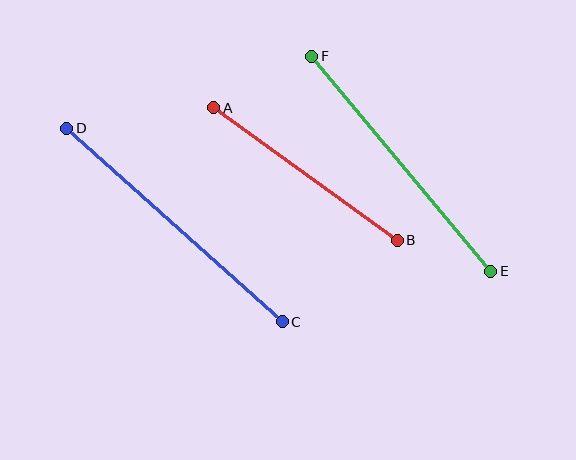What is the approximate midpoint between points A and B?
The midpoint is at approximately (306, 174) pixels.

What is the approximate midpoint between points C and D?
The midpoint is at approximately (175, 225) pixels.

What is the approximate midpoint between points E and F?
The midpoint is at approximately (401, 164) pixels.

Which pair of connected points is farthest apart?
Points C and D are farthest apart.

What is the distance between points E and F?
The distance is approximately 279 pixels.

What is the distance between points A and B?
The distance is approximately 226 pixels.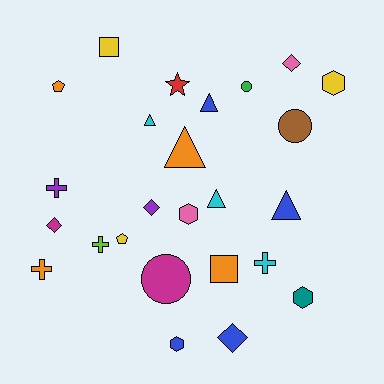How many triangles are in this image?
There are 5 triangles.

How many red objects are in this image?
There is 1 red object.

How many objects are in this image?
There are 25 objects.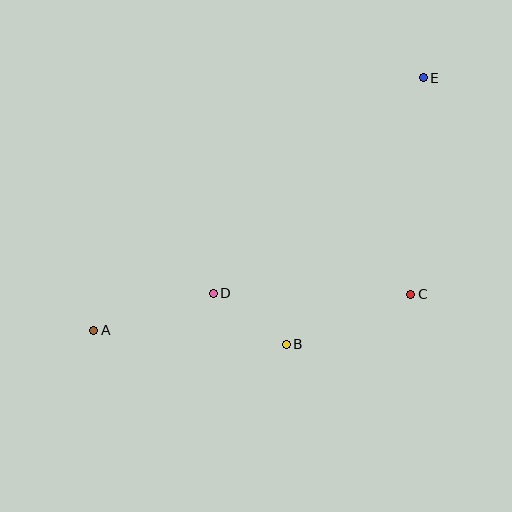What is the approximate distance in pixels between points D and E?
The distance between D and E is approximately 301 pixels.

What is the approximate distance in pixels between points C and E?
The distance between C and E is approximately 217 pixels.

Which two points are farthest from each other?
Points A and E are farthest from each other.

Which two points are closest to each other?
Points B and D are closest to each other.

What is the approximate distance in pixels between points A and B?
The distance between A and B is approximately 193 pixels.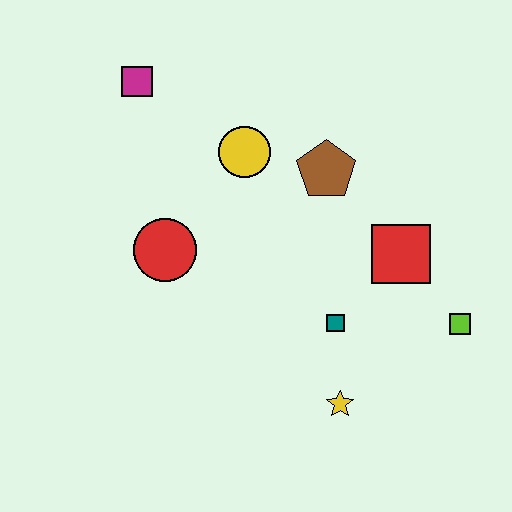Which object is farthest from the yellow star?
The magenta square is farthest from the yellow star.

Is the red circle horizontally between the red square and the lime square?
No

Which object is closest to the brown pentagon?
The yellow circle is closest to the brown pentagon.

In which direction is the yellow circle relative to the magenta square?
The yellow circle is to the right of the magenta square.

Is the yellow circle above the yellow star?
Yes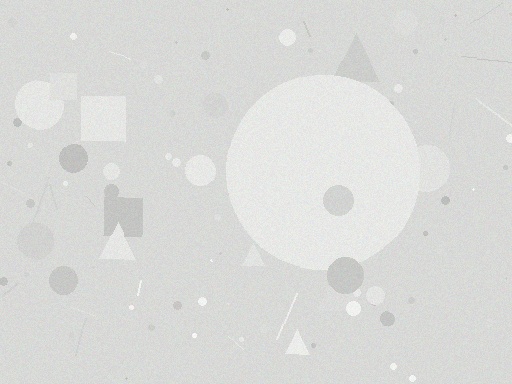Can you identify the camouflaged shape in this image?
The camouflaged shape is a circle.